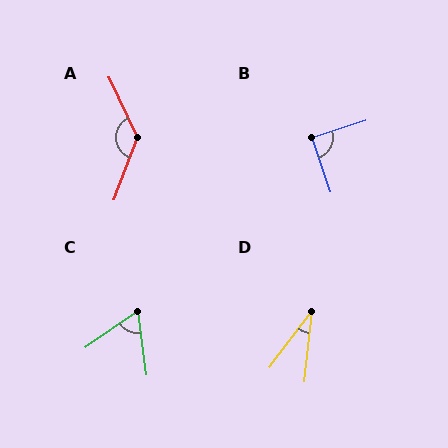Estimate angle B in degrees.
Approximately 89 degrees.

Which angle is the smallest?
D, at approximately 31 degrees.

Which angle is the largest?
A, at approximately 134 degrees.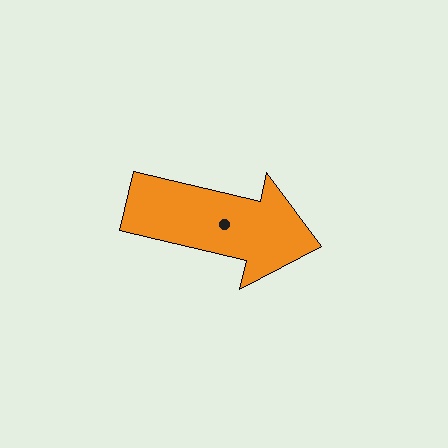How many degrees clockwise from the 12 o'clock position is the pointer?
Approximately 103 degrees.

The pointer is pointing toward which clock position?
Roughly 3 o'clock.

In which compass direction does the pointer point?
East.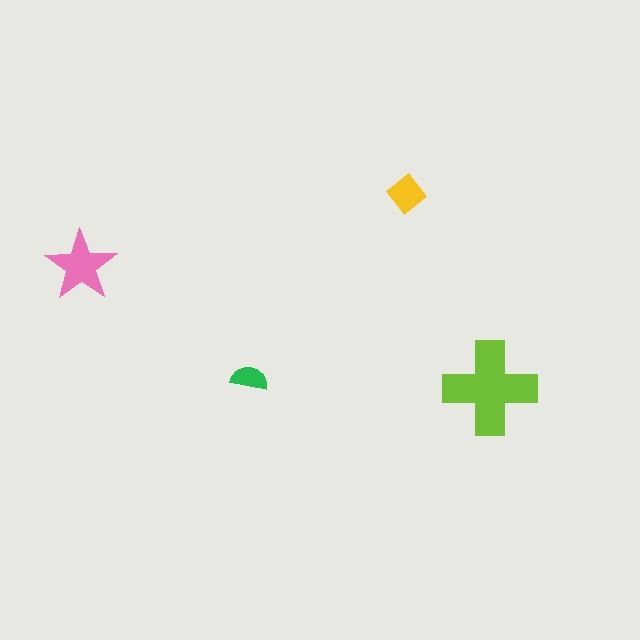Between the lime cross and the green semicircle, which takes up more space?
The lime cross.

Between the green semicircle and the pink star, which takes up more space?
The pink star.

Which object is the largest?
The lime cross.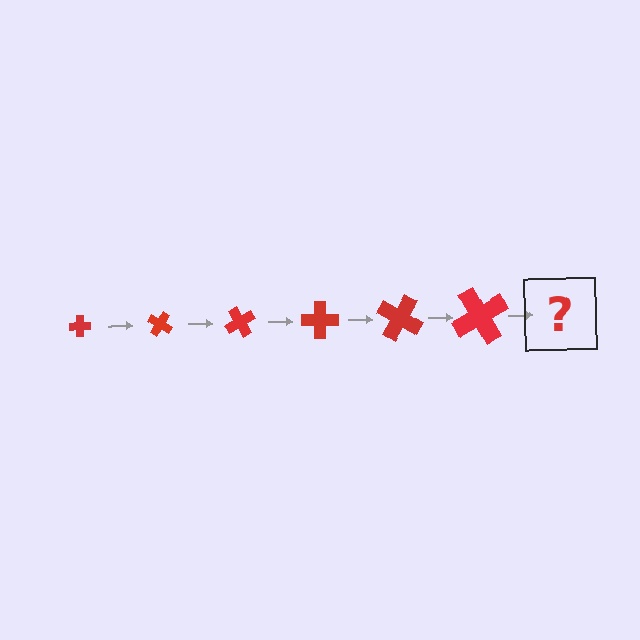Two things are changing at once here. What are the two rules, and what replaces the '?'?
The two rules are that the cross grows larger each step and it rotates 30 degrees each step. The '?' should be a cross, larger than the previous one and rotated 180 degrees from the start.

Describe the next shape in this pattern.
It should be a cross, larger than the previous one and rotated 180 degrees from the start.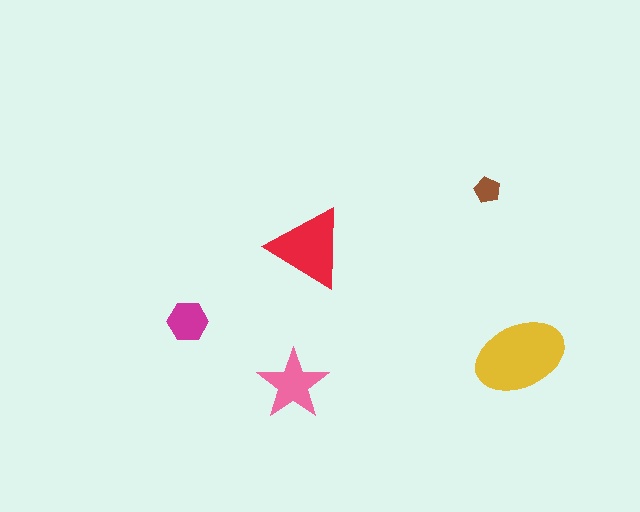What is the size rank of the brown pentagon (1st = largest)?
5th.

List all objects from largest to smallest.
The yellow ellipse, the red triangle, the pink star, the magenta hexagon, the brown pentagon.